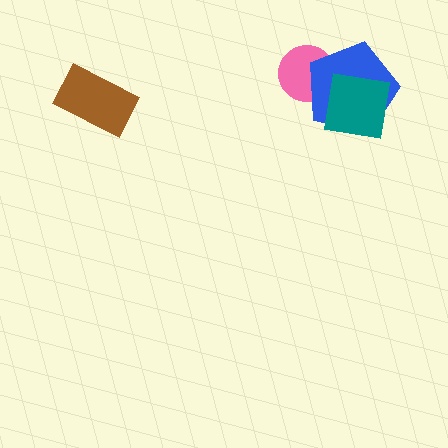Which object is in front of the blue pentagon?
The teal square is in front of the blue pentagon.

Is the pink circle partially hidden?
Yes, it is partially covered by another shape.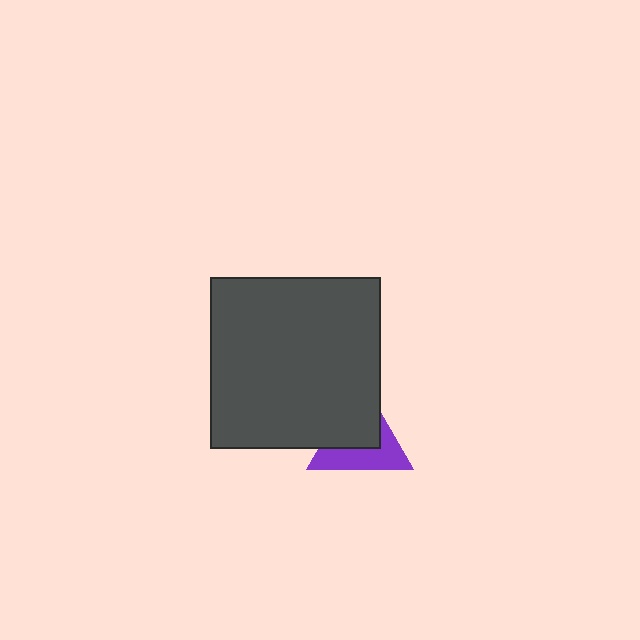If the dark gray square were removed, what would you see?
You would see the complete purple triangle.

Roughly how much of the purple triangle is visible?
About half of it is visible (roughly 46%).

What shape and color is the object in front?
The object in front is a dark gray square.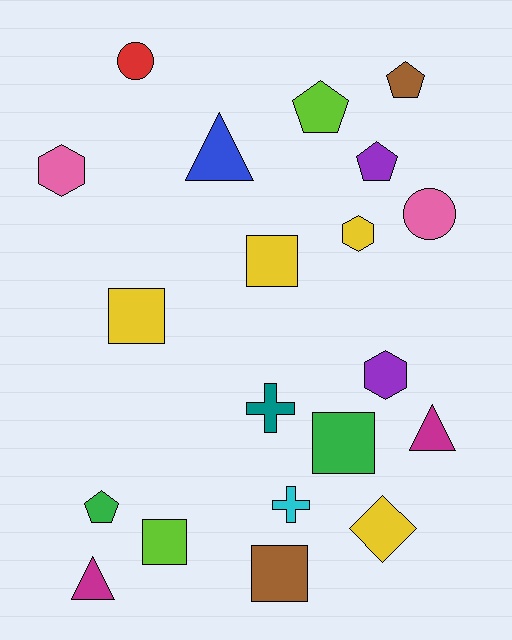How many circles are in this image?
There are 2 circles.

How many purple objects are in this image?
There are 2 purple objects.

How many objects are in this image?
There are 20 objects.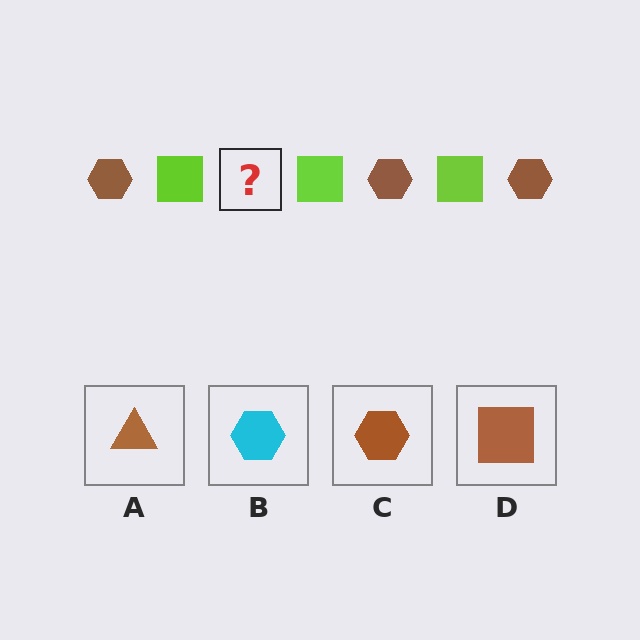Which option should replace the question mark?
Option C.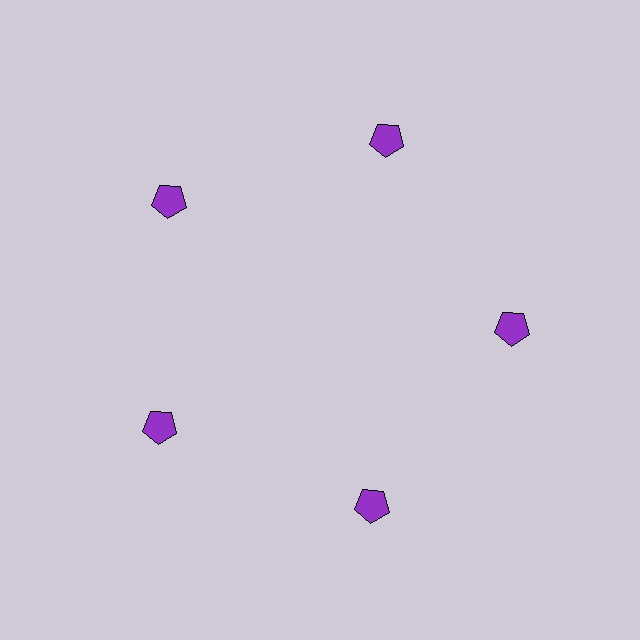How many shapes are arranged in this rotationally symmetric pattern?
There are 5 shapes, arranged in 5 groups of 1.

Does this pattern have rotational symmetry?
Yes, this pattern has 5-fold rotational symmetry. It looks the same after rotating 72 degrees around the center.